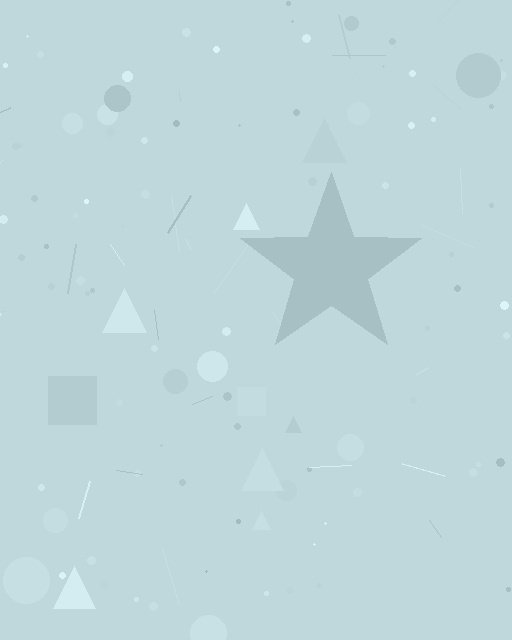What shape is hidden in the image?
A star is hidden in the image.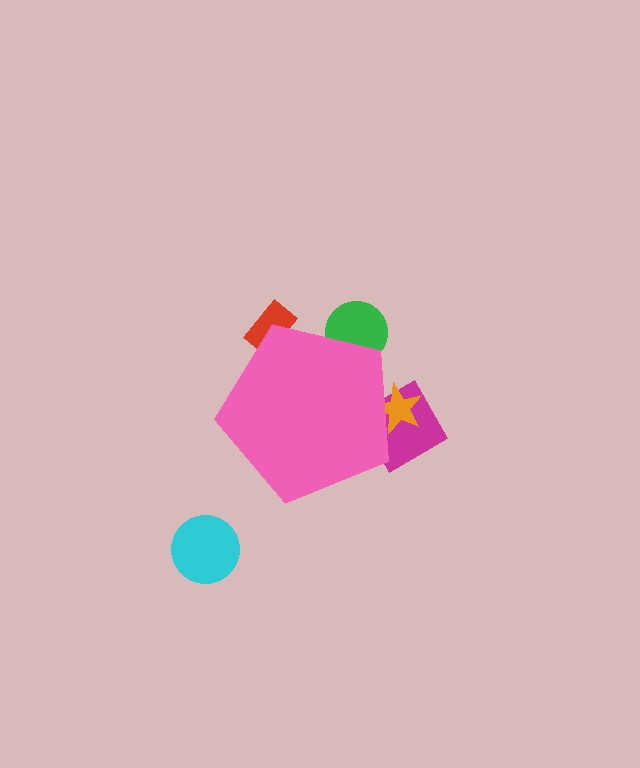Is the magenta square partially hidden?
Yes, the magenta square is partially hidden behind the pink pentagon.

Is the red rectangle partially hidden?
Yes, the red rectangle is partially hidden behind the pink pentagon.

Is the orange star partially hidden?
Yes, the orange star is partially hidden behind the pink pentagon.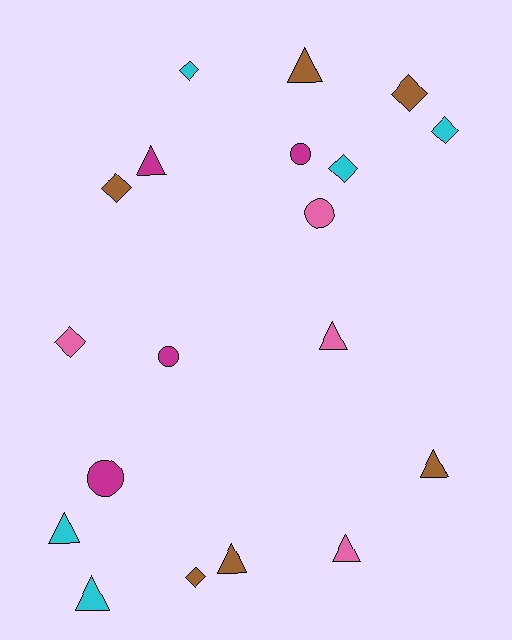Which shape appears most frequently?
Triangle, with 8 objects.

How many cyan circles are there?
There are no cyan circles.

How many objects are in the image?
There are 19 objects.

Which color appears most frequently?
Brown, with 6 objects.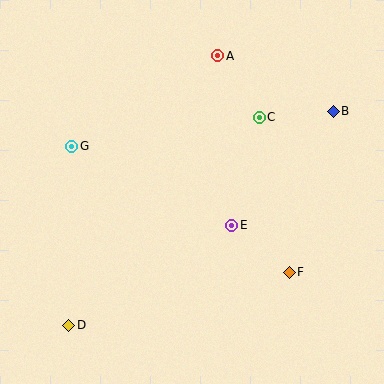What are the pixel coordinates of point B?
Point B is at (333, 111).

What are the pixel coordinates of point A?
Point A is at (218, 56).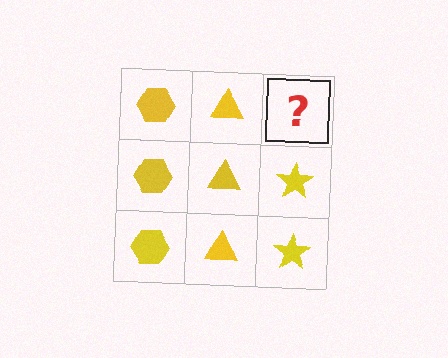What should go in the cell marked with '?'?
The missing cell should contain a yellow star.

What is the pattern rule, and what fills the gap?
The rule is that each column has a consistent shape. The gap should be filled with a yellow star.